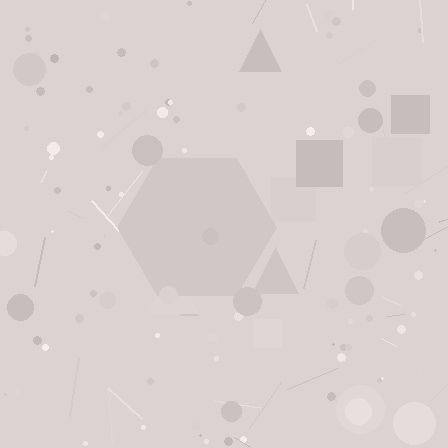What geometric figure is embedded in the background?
A hexagon is embedded in the background.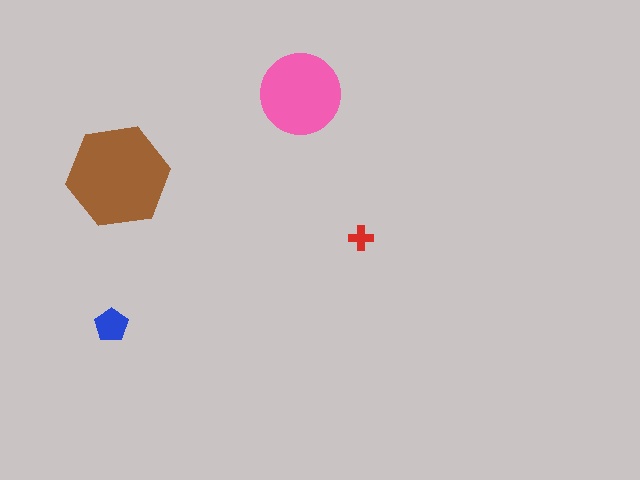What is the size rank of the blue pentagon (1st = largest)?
3rd.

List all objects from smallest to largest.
The red cross, the blue pentagon, the pink circle, the brown hexagon.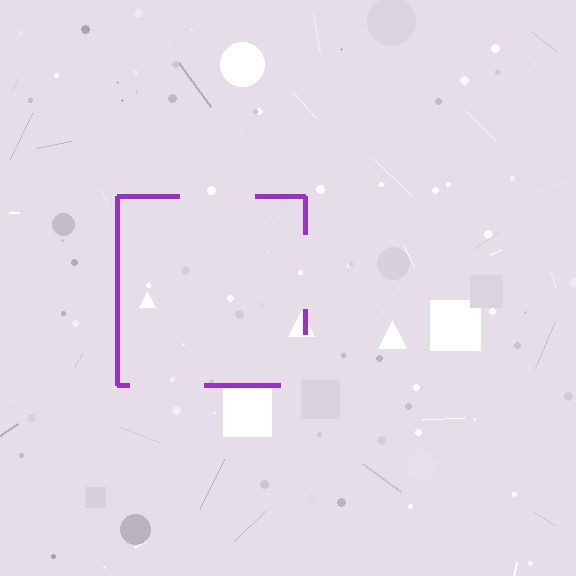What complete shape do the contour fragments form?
The contour fragments form a square.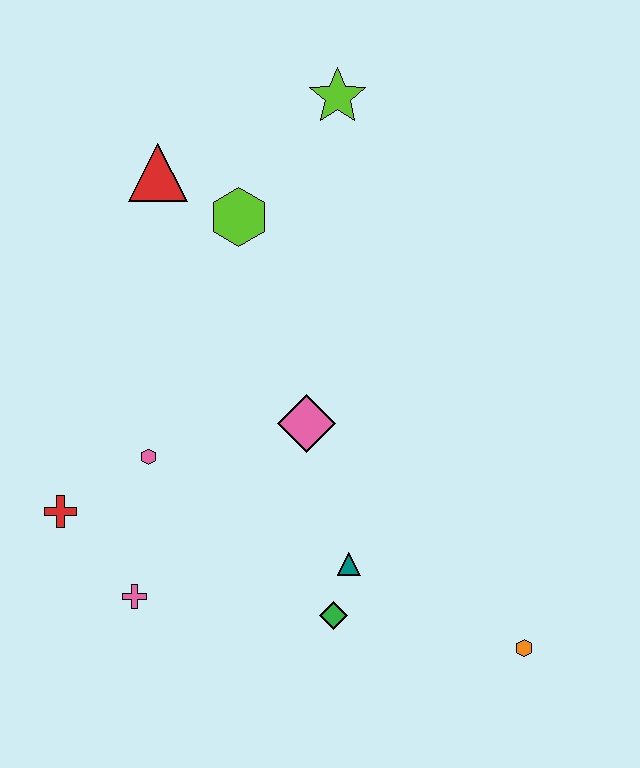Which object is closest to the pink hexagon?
The red cross is closest to the pink hexagon.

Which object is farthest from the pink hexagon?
The orange hexagon is farthest from the pink hexagon.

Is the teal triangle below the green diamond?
No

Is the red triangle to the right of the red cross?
Yes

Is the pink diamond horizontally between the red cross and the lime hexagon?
No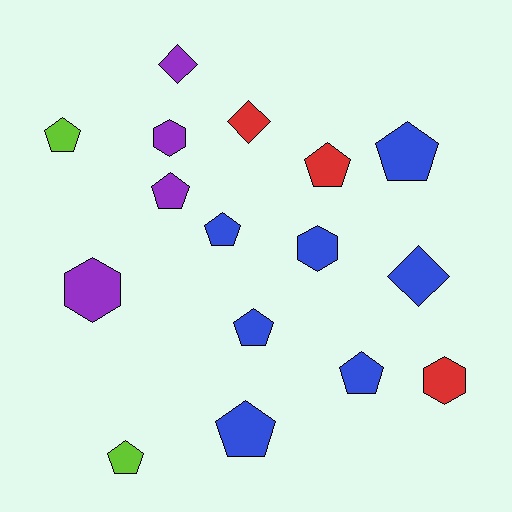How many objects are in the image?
There are 16 objects.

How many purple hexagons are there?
There are 2 purple hexagons.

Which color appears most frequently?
Blue, with 7 objects.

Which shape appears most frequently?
Pentagon, with 9 objects.